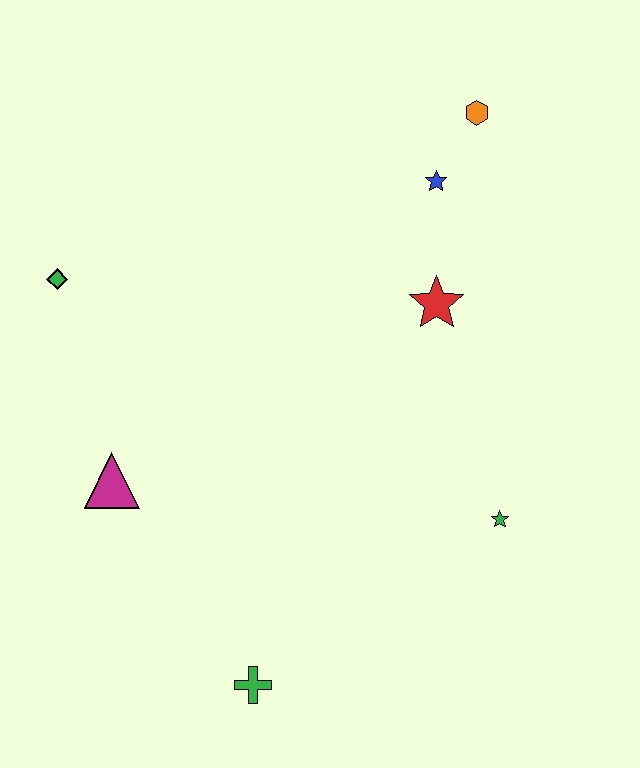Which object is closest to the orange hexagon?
The blue star is closest to the orange hexagon.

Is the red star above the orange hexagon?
No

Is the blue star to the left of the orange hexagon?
Yes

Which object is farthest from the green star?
The green diamond is farthest from the green star.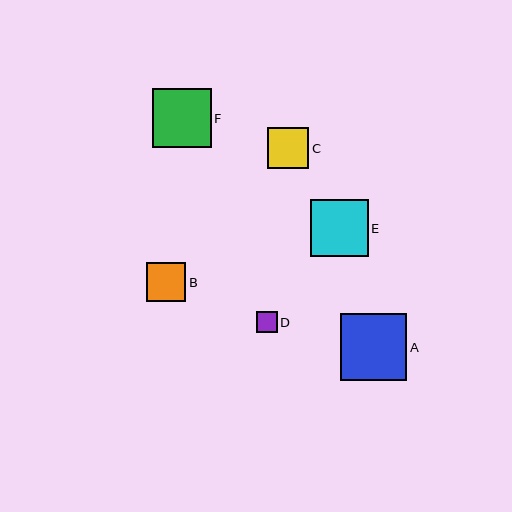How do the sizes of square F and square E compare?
Square F and square E are approximately the same size.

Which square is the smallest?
Square D is the smallest with a size of approximately 20 pixels.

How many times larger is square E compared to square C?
Square E is approximately 1.4 times the size of square C.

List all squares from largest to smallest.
From largest to smallest: A, F, E, C, B, D.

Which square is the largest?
Square A is the largest with a size of approximately 66 pixels.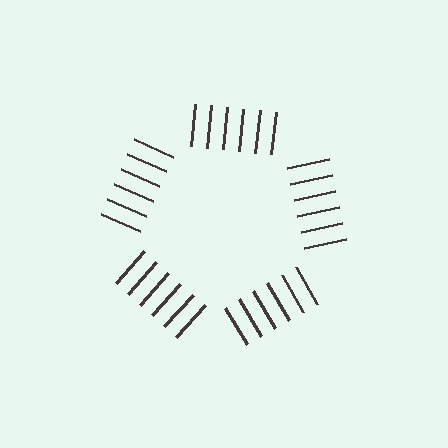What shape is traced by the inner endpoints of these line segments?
An illusory pentagon — the line segments terminate on its edges but no continuous stroke is drawn.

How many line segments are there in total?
30 — 6 along each of the 5 edges.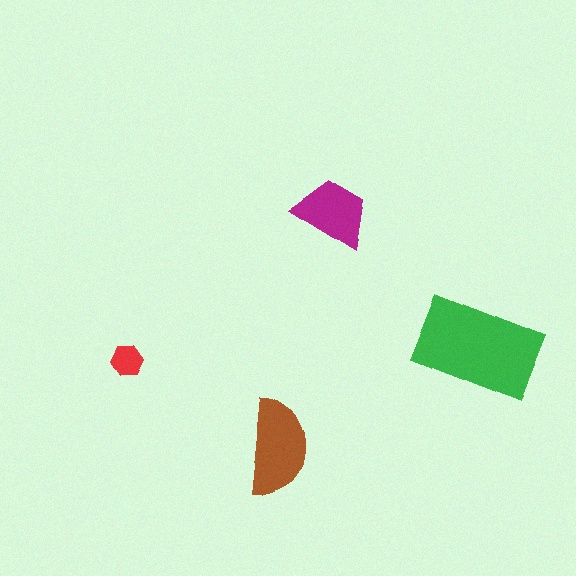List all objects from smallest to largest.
The red hexagon, the magenta trapezoid, the brown semicircle, the green rectangle.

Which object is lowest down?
The brown semicircle is bottommost.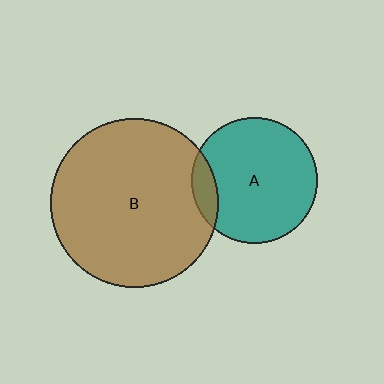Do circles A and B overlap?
Yes.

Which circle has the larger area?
Circle B (brown).